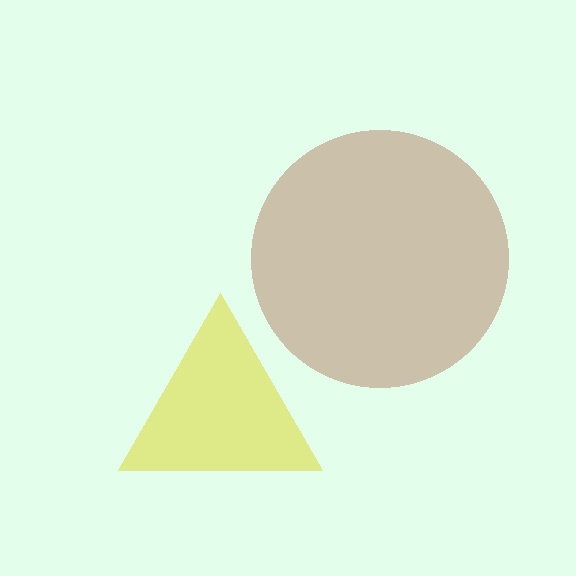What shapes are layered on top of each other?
The layered shapes are: a yellow triangle, a brown circle.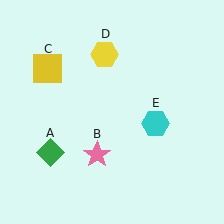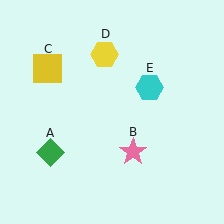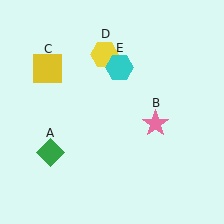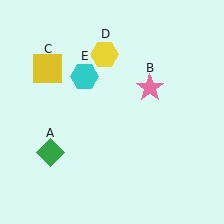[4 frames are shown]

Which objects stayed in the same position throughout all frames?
Green diamond (object A) and yellow square (object C) and yellow hexagon (object D) remained stationary.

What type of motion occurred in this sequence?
The pink star (object B), cyan hexagon (object E) rotated counterclockwise around the center of the scene.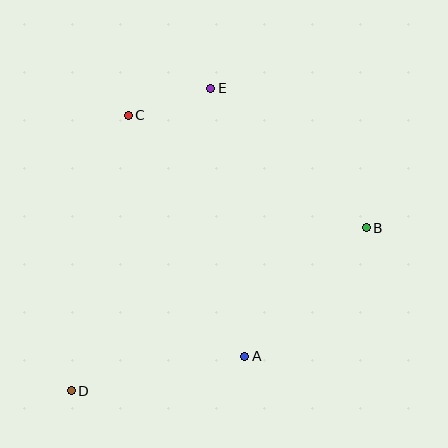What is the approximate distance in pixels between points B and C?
The distance between B and C is approximately 263 pixels.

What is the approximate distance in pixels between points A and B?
The distance between A and B is approximately 177 pixels.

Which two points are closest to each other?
Points C and E are closest to each other.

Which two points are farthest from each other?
Points B and D are farthest from each other.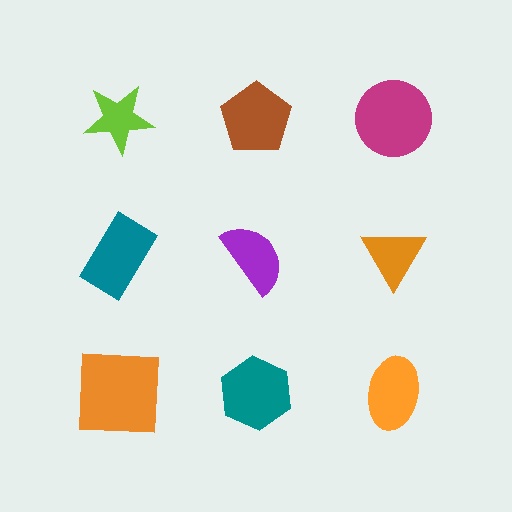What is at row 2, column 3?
An orange triangle.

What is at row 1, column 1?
A lime star.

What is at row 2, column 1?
A teal rectangle.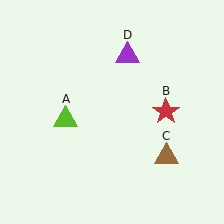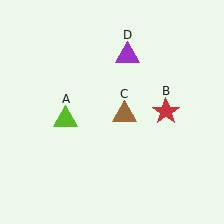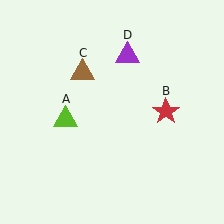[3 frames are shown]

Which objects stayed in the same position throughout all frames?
Lime triangle (object A) and red star (object B) and purple triangle (object D) remained stationary.